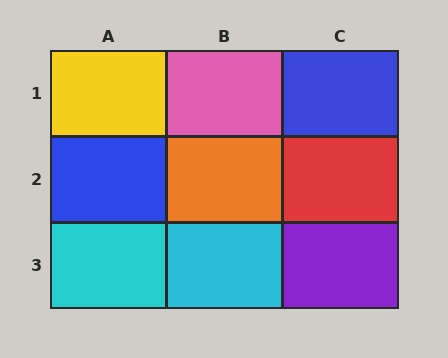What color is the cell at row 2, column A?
Blue.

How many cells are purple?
1 cell is purple.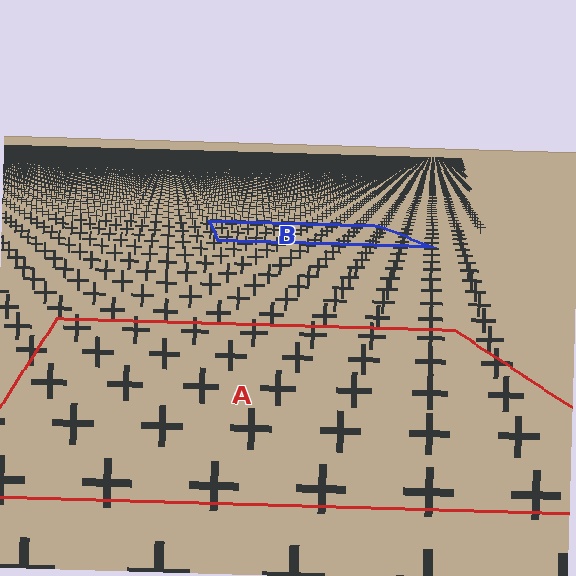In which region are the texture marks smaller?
The texture marks are smaller in region B, because it is farther away.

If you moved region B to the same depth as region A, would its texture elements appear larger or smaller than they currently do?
They would appear larger. At a closer depth, the same texture elements are projected at a bigger on-screen size.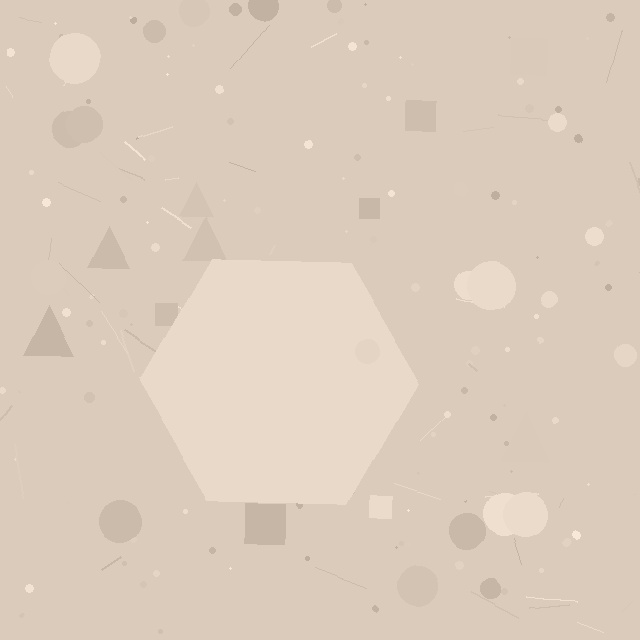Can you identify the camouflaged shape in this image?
The camouflaged shape is a hexagon.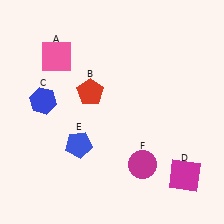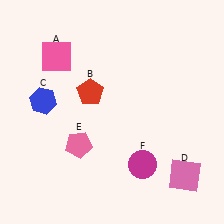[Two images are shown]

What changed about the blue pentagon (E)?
In Image 1, E is blue. In Image 2, it changed to pink.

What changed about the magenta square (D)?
In Image 1, D is magenta. In Image 2, it changed to pink.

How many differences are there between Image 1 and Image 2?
There are 2 differences between the two images.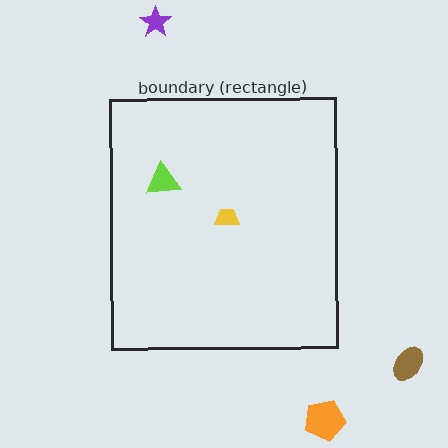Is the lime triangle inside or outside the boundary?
Inside.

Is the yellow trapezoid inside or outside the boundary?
Inside.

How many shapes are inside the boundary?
2 inside, 3 outside.